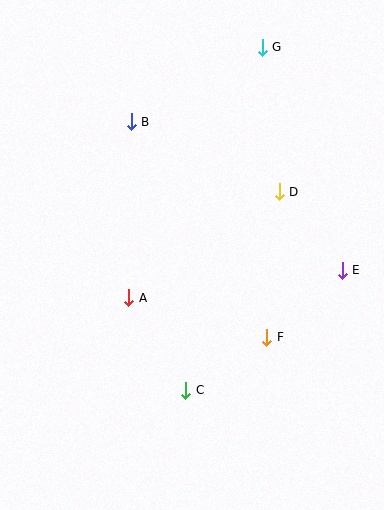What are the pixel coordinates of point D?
Point D is at (279, 192).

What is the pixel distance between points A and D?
The distance between A and D is 184 pixels.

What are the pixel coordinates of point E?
Point E is at (342, 270).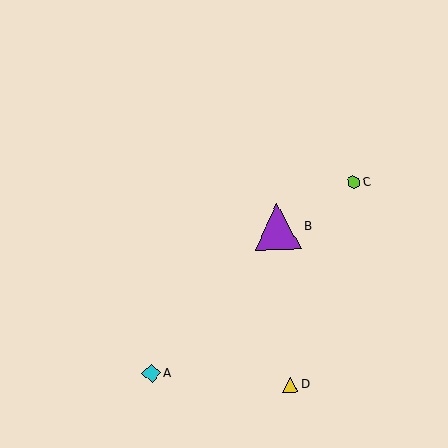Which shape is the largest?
The purple triangle (labeled B) is the largest.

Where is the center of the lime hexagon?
The center of the lime hexagon is at (353, 182).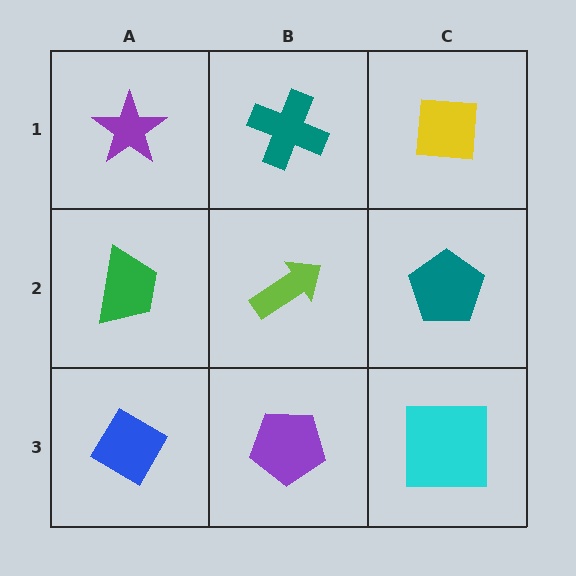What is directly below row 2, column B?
A purple pentagon.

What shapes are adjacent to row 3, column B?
A lime arrow (row 2, column B), a blue diamond (row 3, column A), a cyan square (row 3, column C).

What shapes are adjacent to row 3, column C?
A teal pentagon (row 2, column C), a purple pentagon (row 3, column B).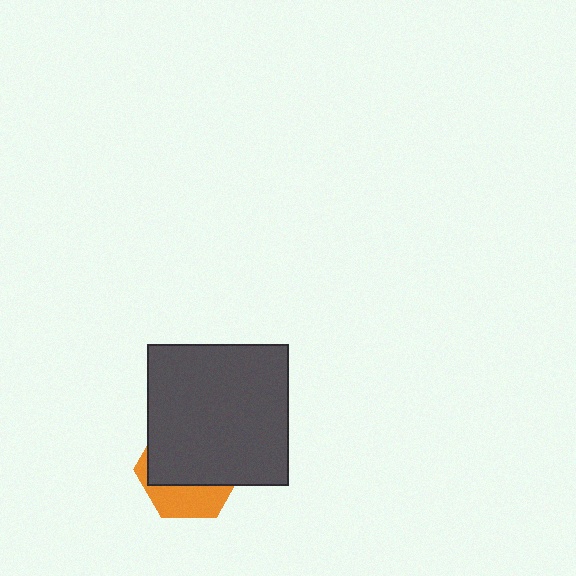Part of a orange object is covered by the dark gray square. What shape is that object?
It is a hexagon.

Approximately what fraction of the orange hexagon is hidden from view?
Roughly 66% of the orange hexagon is hidden behind the dark gray square.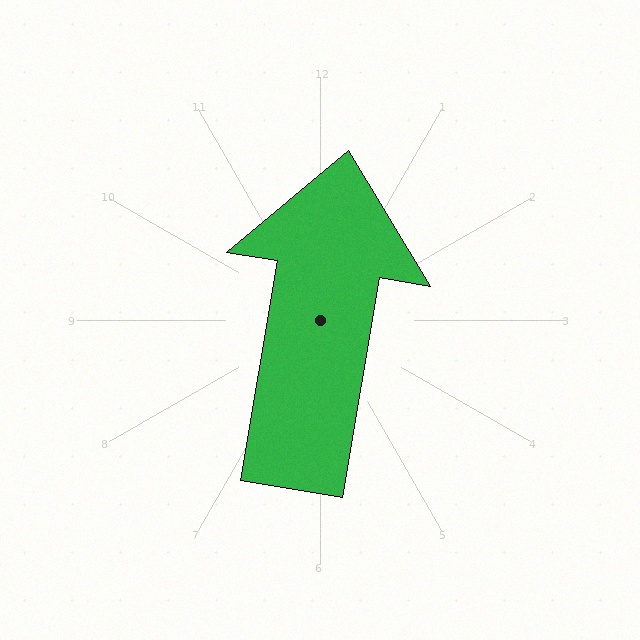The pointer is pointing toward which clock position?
Roughly 12 o'clock.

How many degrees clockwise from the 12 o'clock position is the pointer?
Approximately 10 degrees.